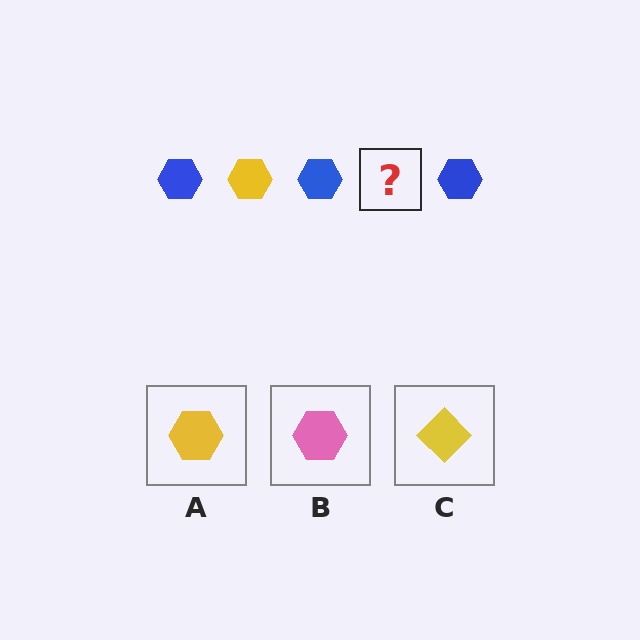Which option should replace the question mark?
Option A.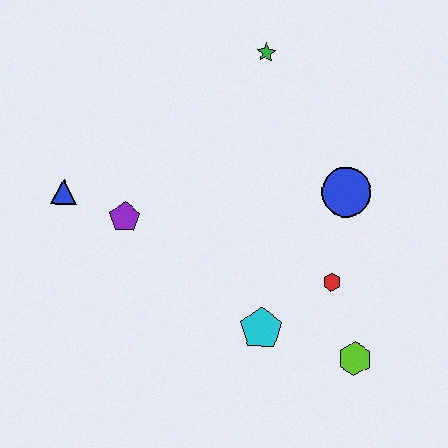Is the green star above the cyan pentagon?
Yes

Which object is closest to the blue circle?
The red hexagon is closest to the blue circle.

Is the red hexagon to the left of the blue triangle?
No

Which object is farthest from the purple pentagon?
The lime hexagon is farthest from the purple pentagon.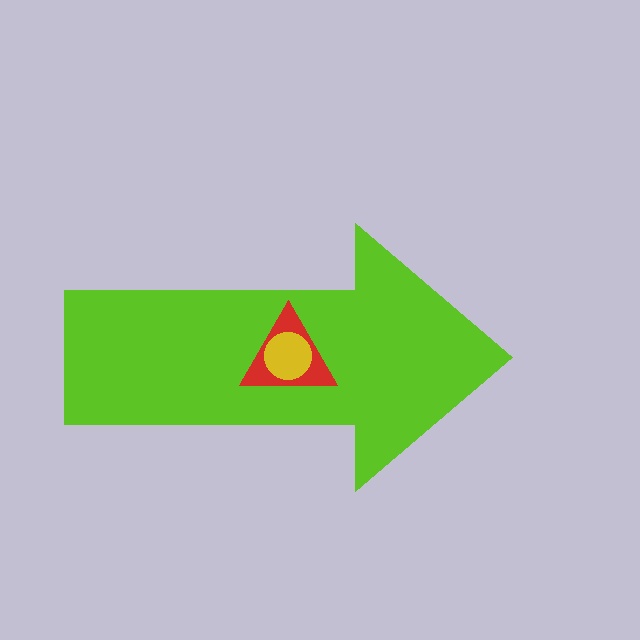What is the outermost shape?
The lime arrow.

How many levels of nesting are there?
3.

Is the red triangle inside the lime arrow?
Yes.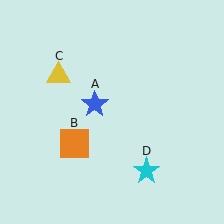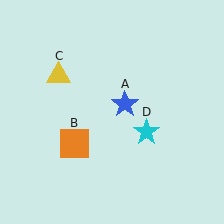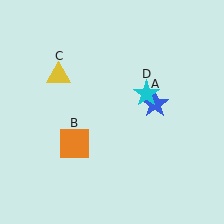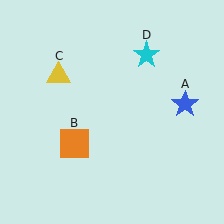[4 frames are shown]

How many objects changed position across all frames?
2 objects changed position: blue star (object A), cyan star (object D).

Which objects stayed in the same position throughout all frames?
Orange square (object B) and yellow triangle (object C) remained stationary.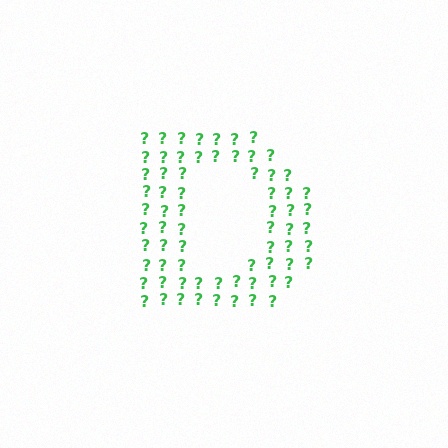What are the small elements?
The small elements are question marks.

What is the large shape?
The large shape is the letter D.